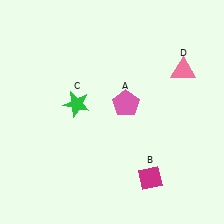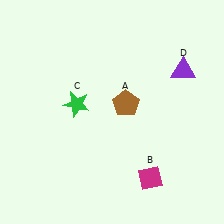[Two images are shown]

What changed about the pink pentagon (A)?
In Image 1, A is pink. In Image 2, it changed to brown.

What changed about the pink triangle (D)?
In Image 1, D is pink. In Image 2, it changed to purple.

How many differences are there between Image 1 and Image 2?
There are 2 differences between the two images.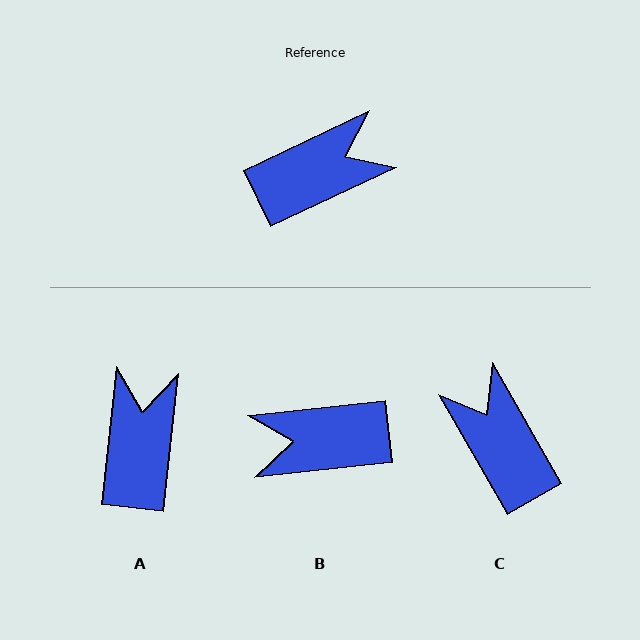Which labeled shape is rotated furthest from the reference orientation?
B, about 161 degrees away.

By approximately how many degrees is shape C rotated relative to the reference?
Approximately 95 degrees counter-clockwise.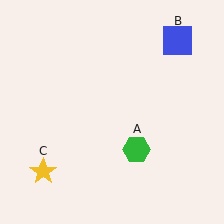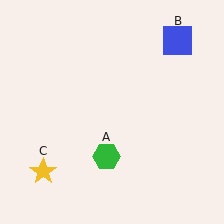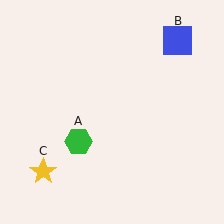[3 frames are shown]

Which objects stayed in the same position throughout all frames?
Blue square (object B) and yellow star (object C) remained stationary.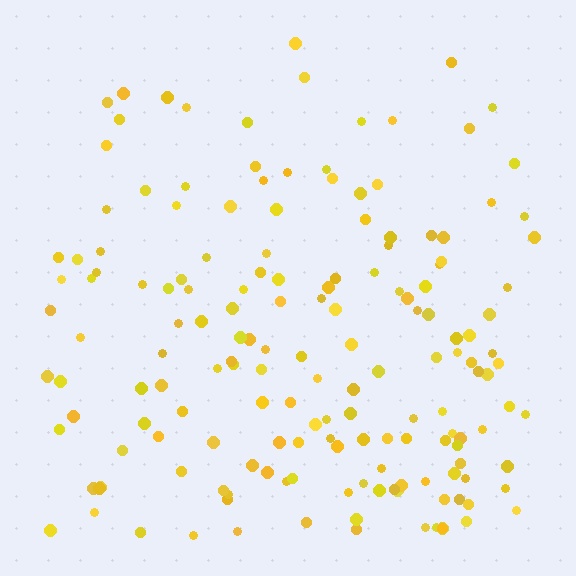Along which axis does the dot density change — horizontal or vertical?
Vertical.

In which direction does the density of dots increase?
From top to bottom, with the bottom side densest.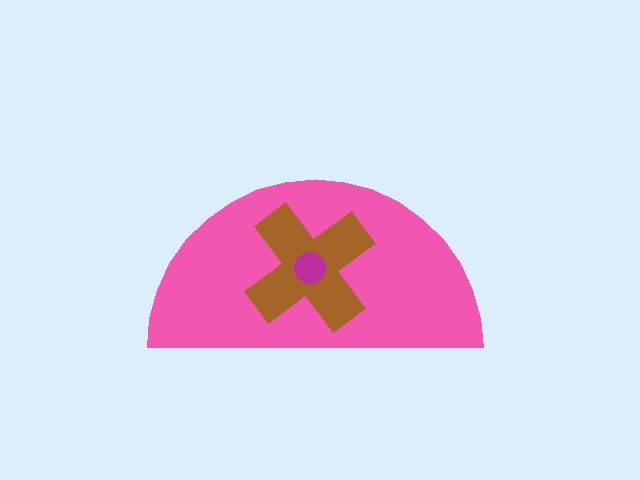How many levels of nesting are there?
3.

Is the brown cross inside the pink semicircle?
Yes.